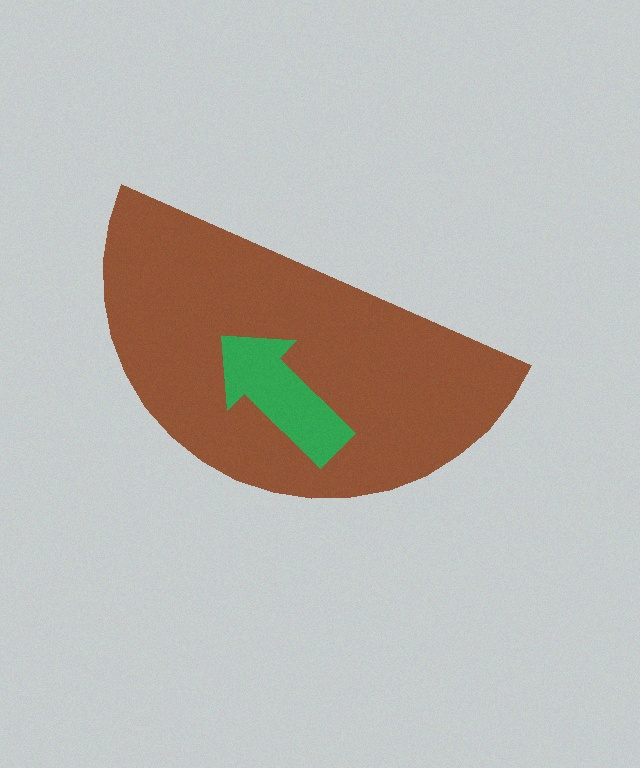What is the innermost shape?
The green arrow.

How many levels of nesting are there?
2.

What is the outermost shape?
The brown semicircle.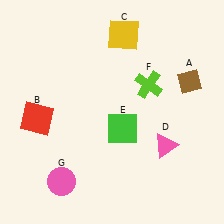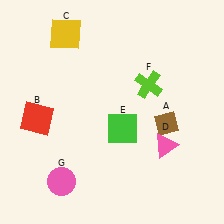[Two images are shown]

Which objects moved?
The objects that moved are: the brown diamond (A), the yellow square (C).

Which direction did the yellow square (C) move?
The yellow square (C) moved left.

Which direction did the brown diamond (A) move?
The brown diamond (A) moved down.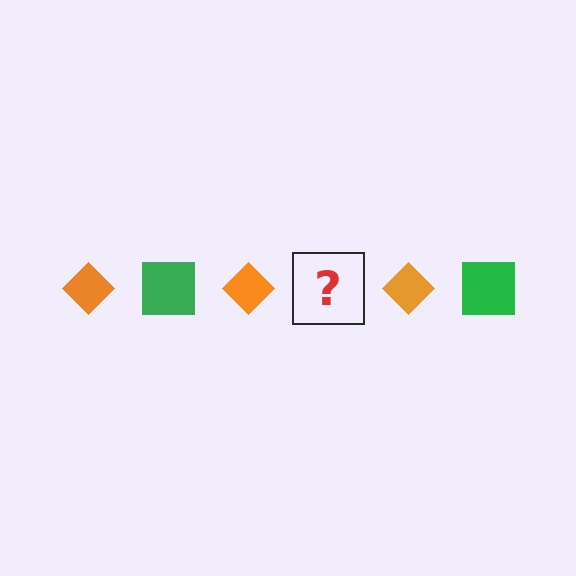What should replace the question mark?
The question mark should be replaced with a green square.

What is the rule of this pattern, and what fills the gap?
The rule is that the pattern alternates between orange diamond and green square. The gap should be filled with a green square.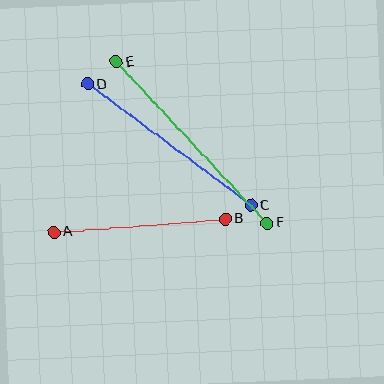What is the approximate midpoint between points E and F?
The midpoint is at approximately (192, 142) pixels.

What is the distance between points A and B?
The distance is approximately 172 pixels.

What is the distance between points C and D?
The distance is approximately 204 pixels.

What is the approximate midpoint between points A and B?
The midpoint is at approximately (140, 225) pixels.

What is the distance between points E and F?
The distance is approximately 221 pixels.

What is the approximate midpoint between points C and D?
The midpoint is at approximately (169, 145) pixels.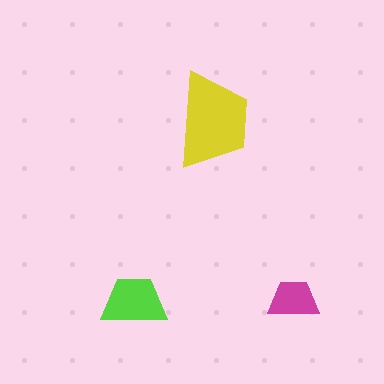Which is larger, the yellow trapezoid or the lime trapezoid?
The yellow one.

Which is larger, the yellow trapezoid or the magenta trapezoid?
The yellow one.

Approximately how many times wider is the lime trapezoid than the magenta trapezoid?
About 1.5 times wider.